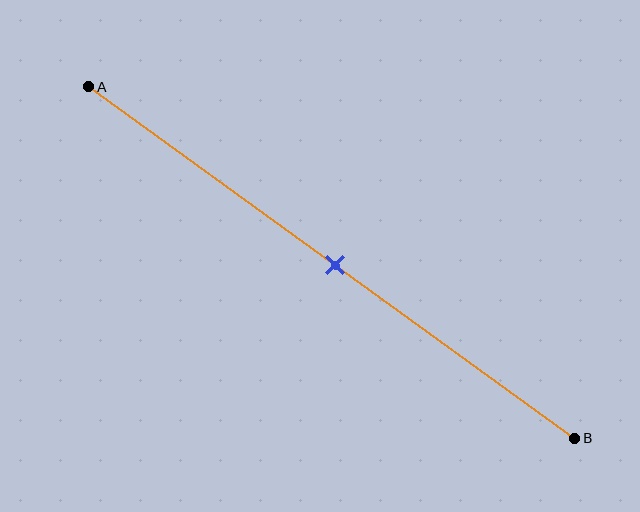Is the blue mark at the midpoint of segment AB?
Yes, the mark is approximately at the midpoint.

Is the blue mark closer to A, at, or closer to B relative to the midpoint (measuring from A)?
The blue mark is approximately at the midpoint of segment AB.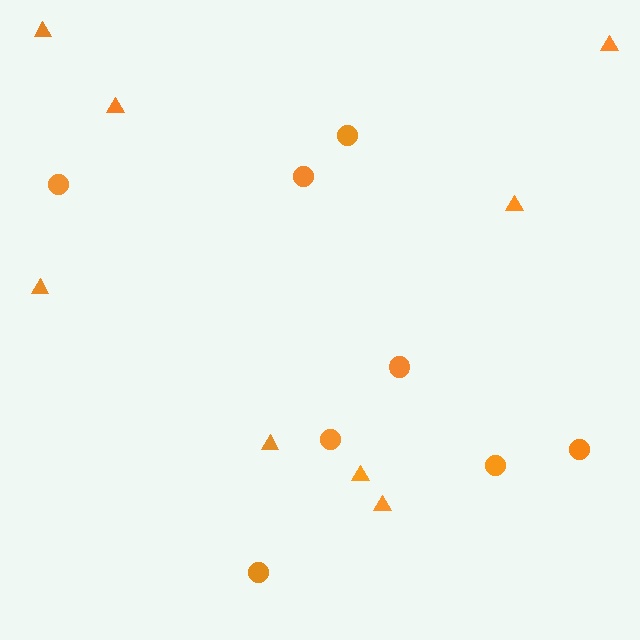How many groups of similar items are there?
There are 2 groups: one group of circles (8) and one group of triangles (8).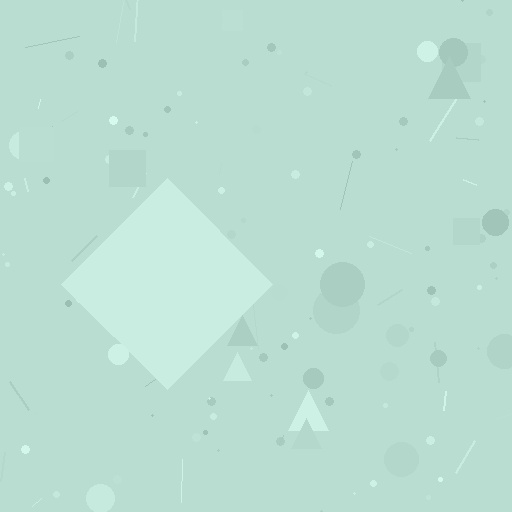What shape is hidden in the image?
A diamond is hidden in the image.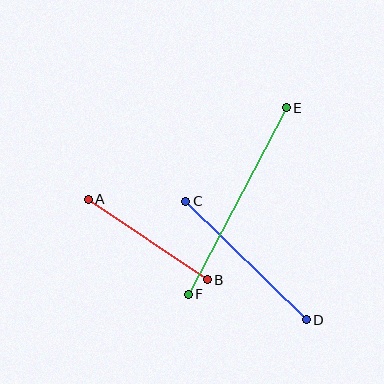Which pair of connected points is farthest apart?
Points E and F are farthest apart.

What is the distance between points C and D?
The distance is approximately 169 pixels.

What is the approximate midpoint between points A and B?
The midpoint is at approximately (148, 240) pixels.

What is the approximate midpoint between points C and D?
The midpoint is at approximately (246, 261) pixels.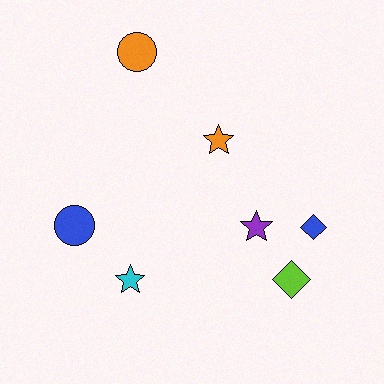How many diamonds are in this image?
There are 2 diamonds.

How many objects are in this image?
There are 7 objects.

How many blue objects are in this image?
There are 2 blue objects.